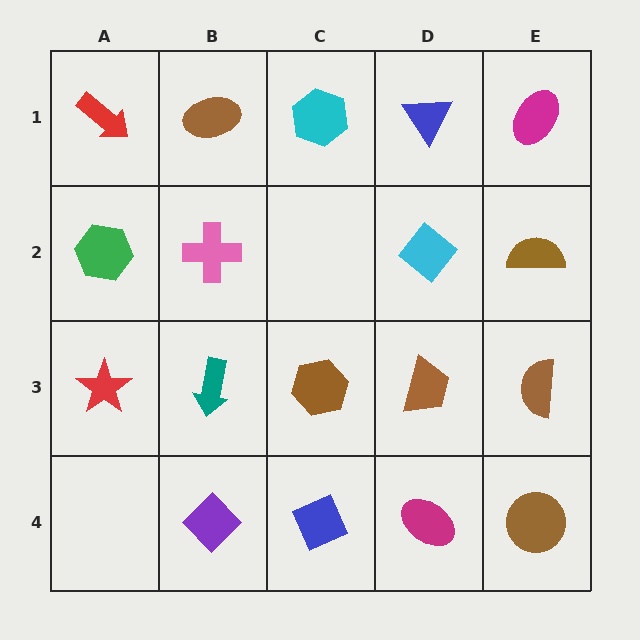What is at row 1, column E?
A magenta ellipse.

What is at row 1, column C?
A cyan hexagon.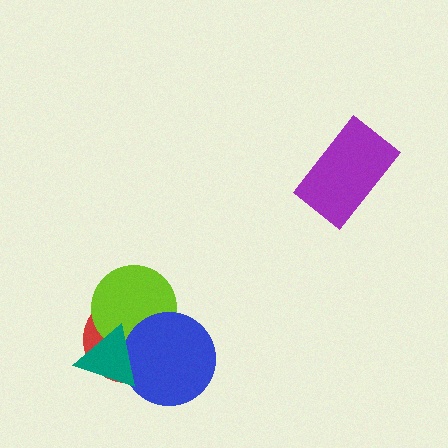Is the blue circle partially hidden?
Yes, it is partially covered by another shape.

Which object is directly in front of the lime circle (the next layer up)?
The blue circle is directly in front of the lime circle.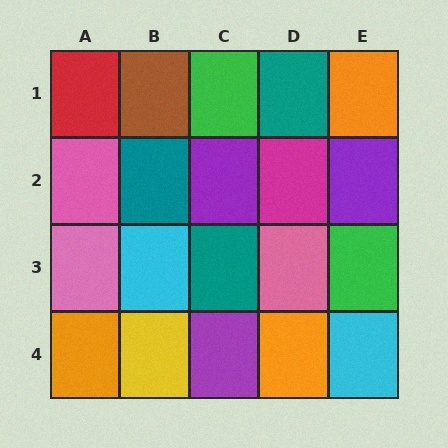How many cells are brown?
1 cell is brown.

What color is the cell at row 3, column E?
Green.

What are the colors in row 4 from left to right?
Orange, yellow, purple, orange, cyan.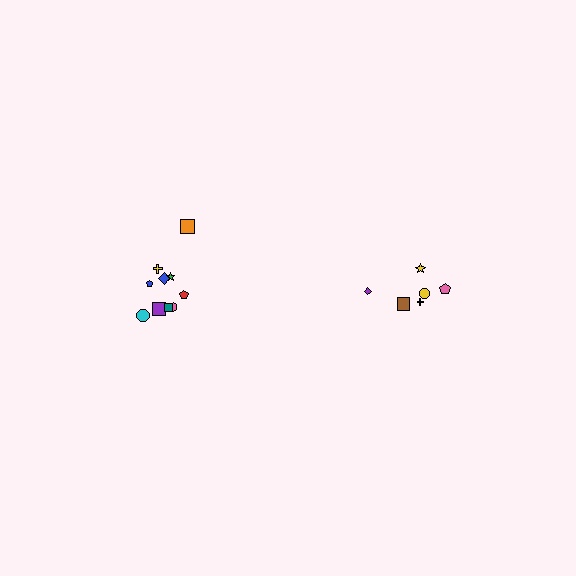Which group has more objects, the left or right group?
The left group.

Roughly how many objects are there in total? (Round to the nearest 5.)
Roughly 15 objects in total.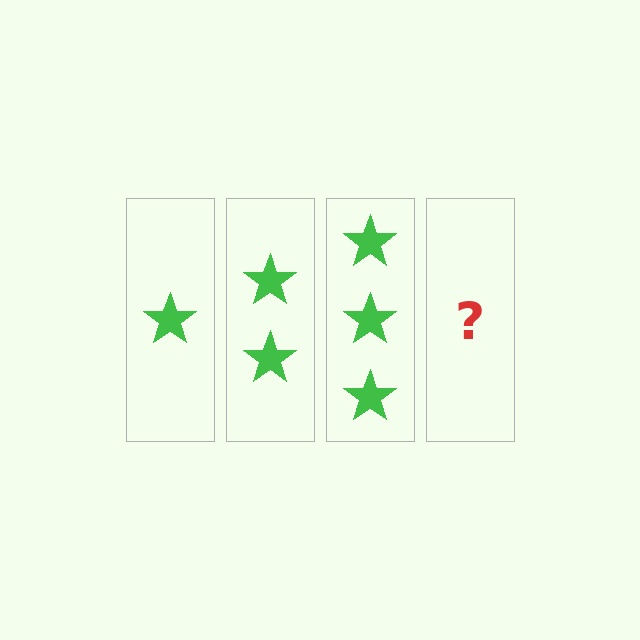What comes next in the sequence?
The next element should be 4 stars.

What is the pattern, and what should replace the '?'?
The pattern is that each step adds one more star. The '?' should be 4 stars.